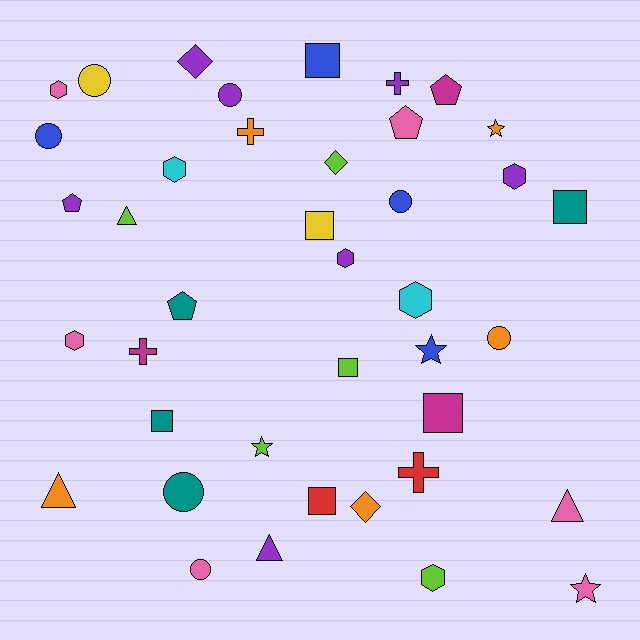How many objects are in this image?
There are 40 objects.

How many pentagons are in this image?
There are 4 pentagons.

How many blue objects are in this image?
There are 4 blue objects.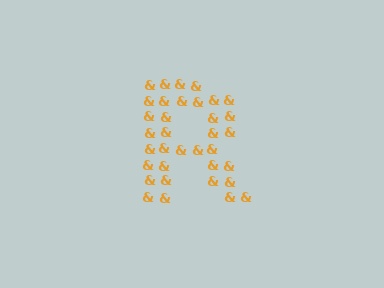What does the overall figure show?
The overall figure shows the letter R.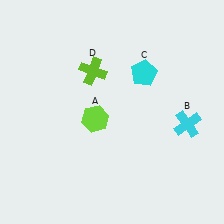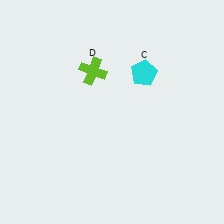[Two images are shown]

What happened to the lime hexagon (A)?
The lime hexagon (A) was removed in Image 2. It was in the bottom-left area of Image 1.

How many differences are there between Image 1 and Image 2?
There are 2 differences between the two images.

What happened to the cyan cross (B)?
The cyan cross (B) was removed in Image 2. It was in the bottom-right area of Image 1.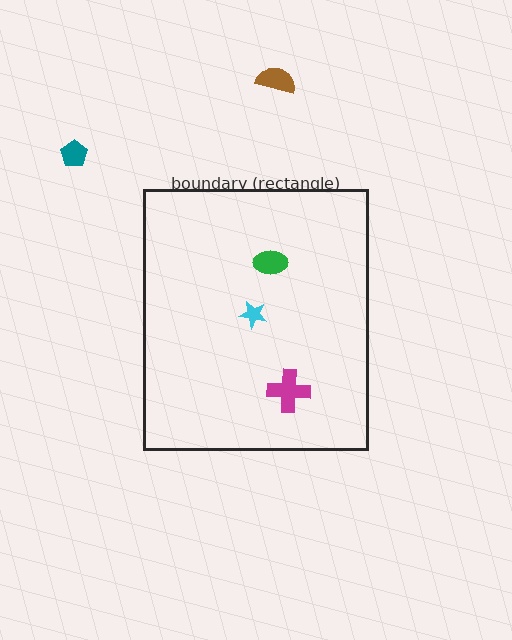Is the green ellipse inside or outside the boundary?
Inside.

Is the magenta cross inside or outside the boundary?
Inside.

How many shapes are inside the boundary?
3 inside, 2 outside.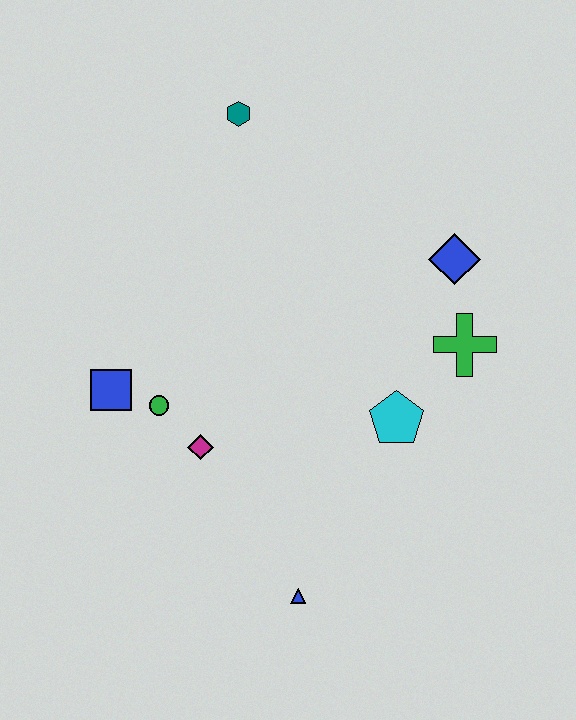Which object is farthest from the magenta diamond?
The teal hexagon is farthest from the magenta diamond.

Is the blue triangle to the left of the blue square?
No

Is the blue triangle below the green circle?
Yes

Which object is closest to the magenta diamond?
The green circle is closest to the magenta diamond.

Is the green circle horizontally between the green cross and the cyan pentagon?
No